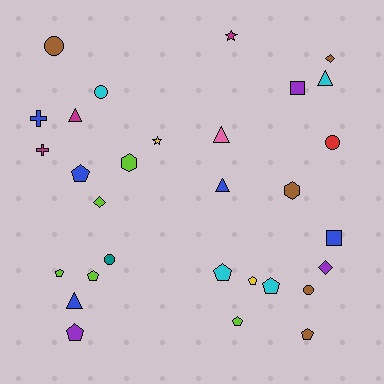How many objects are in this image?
There are 30 objects.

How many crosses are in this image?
There are 2 crosses.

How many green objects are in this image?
There are no green objects.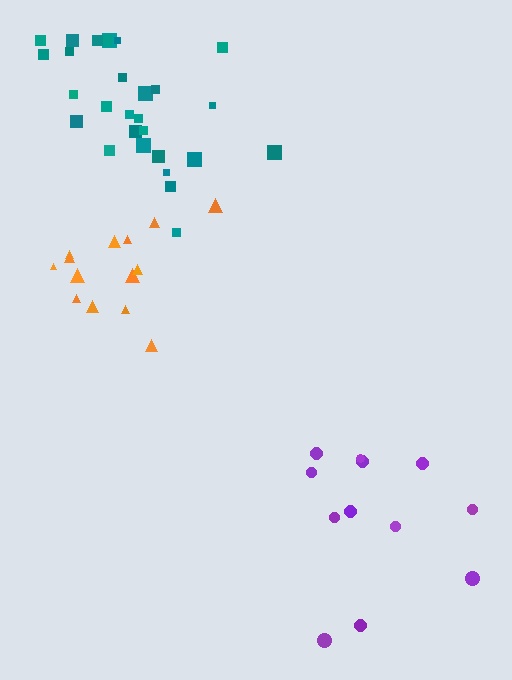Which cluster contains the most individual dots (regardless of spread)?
Teal (28).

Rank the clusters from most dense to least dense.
teal, orange, purple.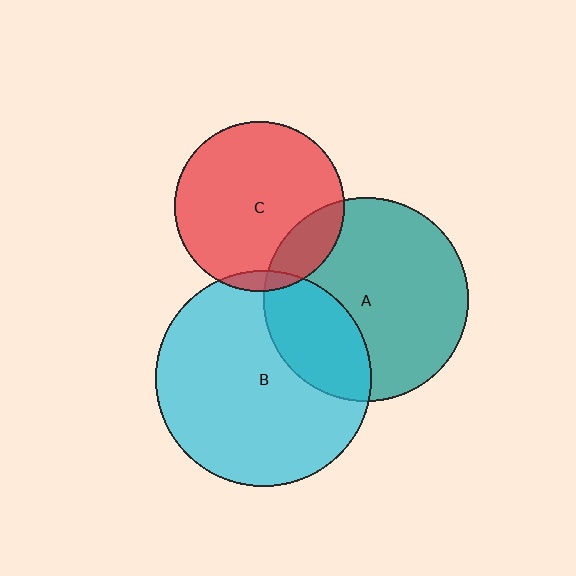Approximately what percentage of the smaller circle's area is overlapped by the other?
Approximately 30%.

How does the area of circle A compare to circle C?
Approximately 1.4 times.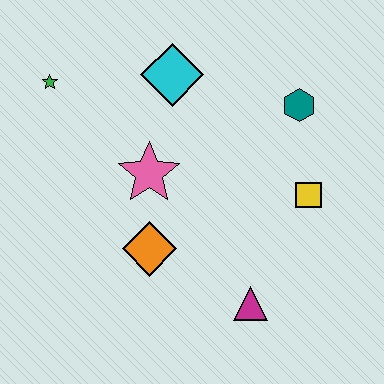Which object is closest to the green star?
The cyan diamond is closest to the green star.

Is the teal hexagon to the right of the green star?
Yes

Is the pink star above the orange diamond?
Yes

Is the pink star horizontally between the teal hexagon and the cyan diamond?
No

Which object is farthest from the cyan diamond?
The magenta triangle is farthest from the cyan diamond.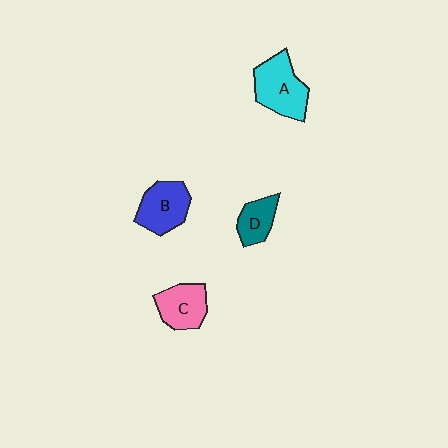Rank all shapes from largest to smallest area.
From largest to smallest: A (cyan), B (blue), C (pink), D (teal).